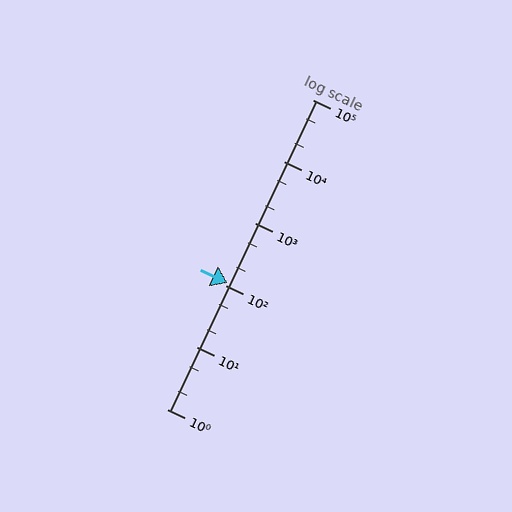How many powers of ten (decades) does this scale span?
The scale spans 5 decades, from 1 to 100000.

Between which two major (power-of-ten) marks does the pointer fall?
The pointer is between 100 and 1000.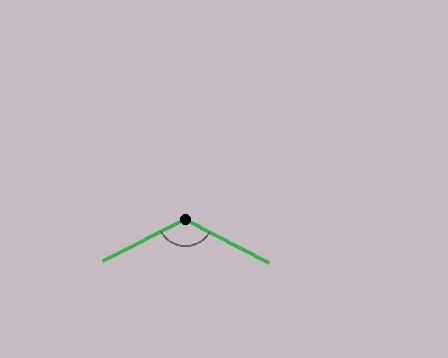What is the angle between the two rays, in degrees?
Approximately 125 degrees.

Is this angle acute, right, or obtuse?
It is obtuse.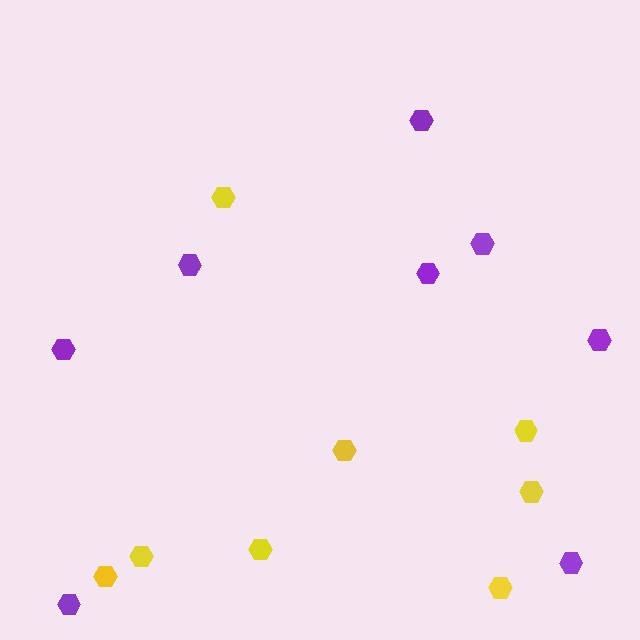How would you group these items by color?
There are 2 groups: one group of purple hexagons (8) and one group of yellow hexagons (8).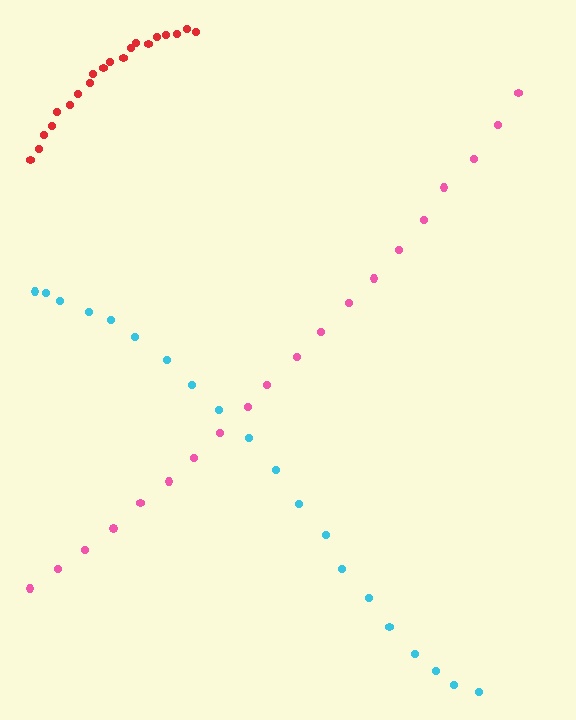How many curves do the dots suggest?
There are 3 distinct paths.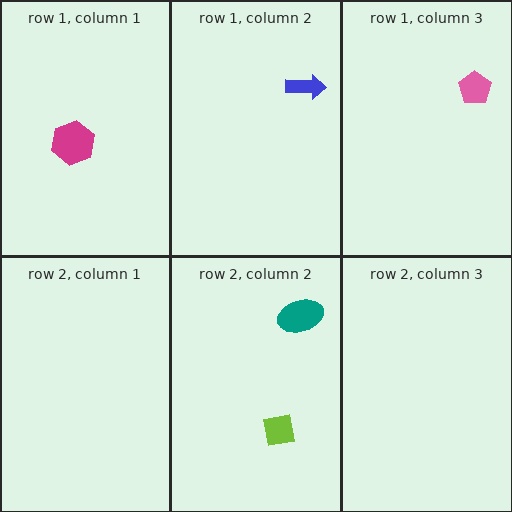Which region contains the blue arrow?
The row 1, column 2 region.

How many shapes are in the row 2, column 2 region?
2.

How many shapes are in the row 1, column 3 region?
1.